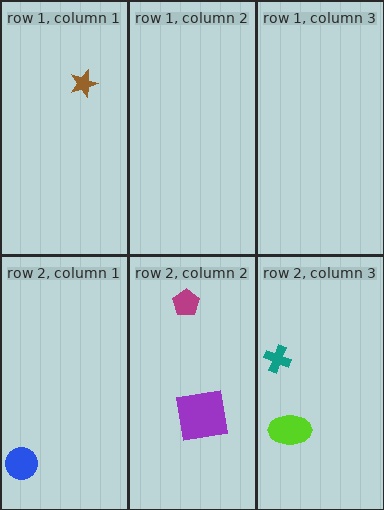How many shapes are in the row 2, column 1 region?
1.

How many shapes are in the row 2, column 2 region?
2.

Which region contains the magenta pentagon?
The row 2, column 2 region.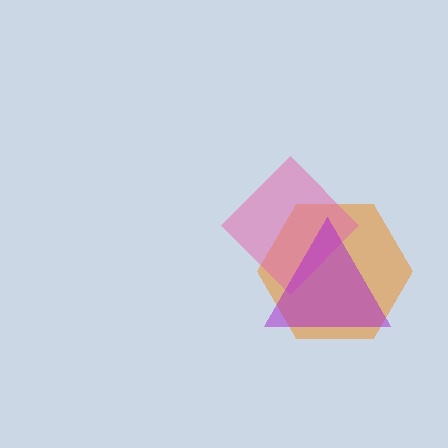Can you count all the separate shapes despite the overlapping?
Yes, there are 3 separate shapes.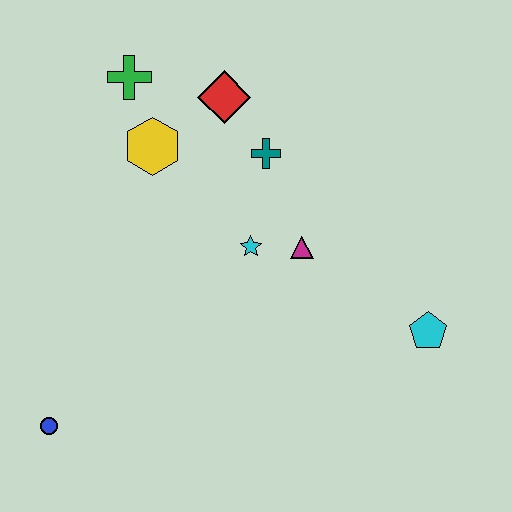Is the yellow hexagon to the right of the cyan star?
No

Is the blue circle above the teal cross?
No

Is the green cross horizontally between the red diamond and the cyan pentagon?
No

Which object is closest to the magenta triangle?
The cyan star is closest to the magenta triangle.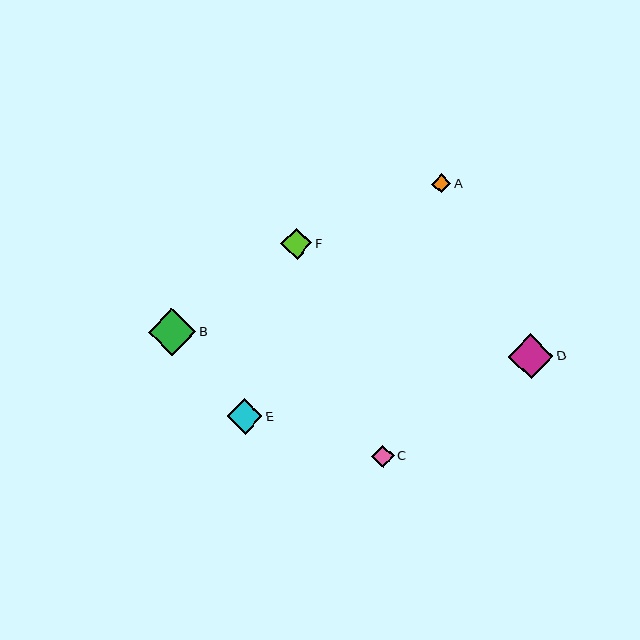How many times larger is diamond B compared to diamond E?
Diamond B is approximately 1.3 times the size of diamond E.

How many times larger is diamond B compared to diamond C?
Diamond B is approximately 2.1 times the size of diamond C.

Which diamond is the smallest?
Diamond A is the smallest with a size of approximately 19 pixels.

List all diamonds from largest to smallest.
From largest to smallest: B, D, E, F, C, A.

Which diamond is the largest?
Diamond B is the largest with a size of approximately 48 pixels.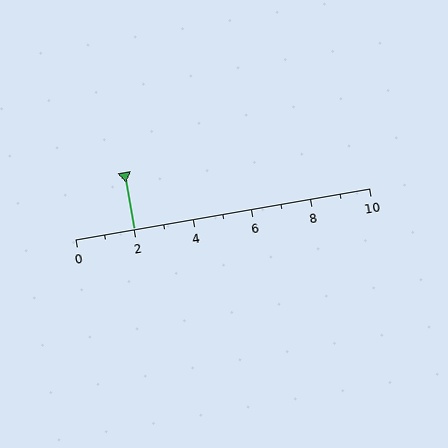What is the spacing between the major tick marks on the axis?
The major ticks are spaced 2 apart.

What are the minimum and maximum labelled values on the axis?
The axis runs from 0 to 10.